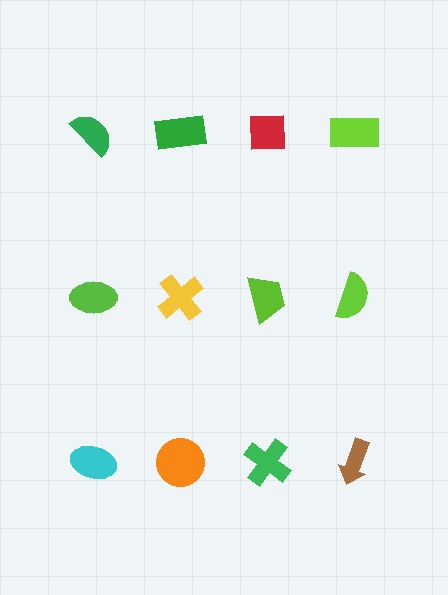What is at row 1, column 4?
A lime rectangle.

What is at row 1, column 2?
A green rectangle.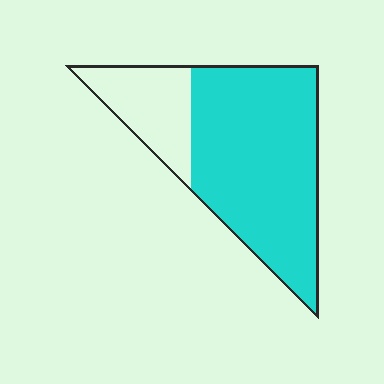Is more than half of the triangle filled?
Yes.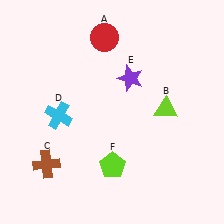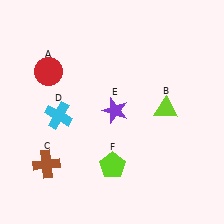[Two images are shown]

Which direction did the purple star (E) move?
The purple star (E) moved down.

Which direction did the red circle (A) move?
The red circle (A) moved left.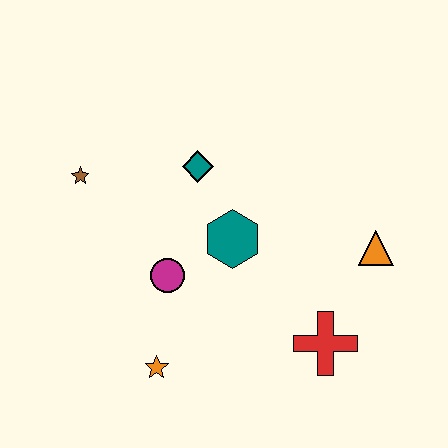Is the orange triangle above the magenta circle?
Yes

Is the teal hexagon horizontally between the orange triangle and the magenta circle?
Yes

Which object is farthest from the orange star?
The orange triangle is farthest from the orange star.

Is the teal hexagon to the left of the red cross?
Yes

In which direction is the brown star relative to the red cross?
The brown star is to the left of the red cross.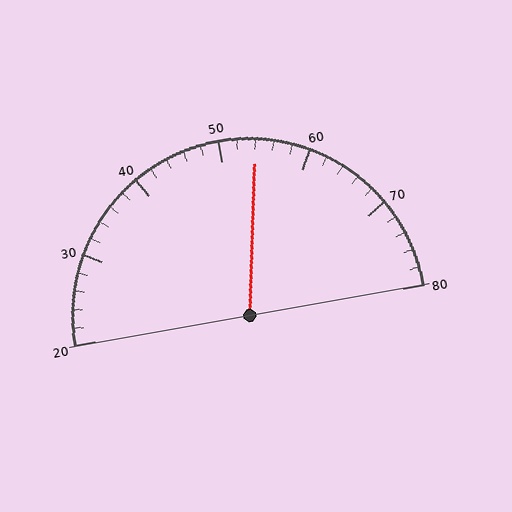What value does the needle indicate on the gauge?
The needle indicates approximately 54.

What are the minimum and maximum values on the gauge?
The gauge ranges from 20 to 80.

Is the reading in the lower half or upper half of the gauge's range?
The reading is in the upper half of the range (20 to 80).